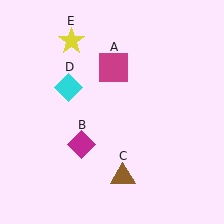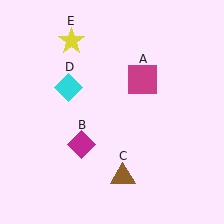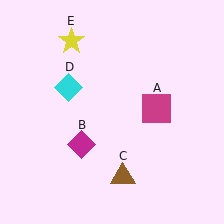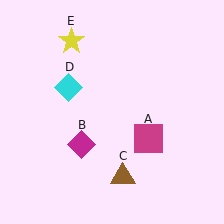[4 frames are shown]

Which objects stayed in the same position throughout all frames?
Magenta diamond (object B) and brown triangle (object C) and cyan diamond (object D) and yellow star (object E) remained stationary.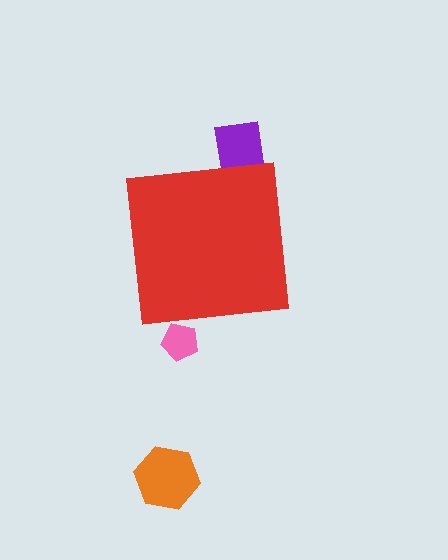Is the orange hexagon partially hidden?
No, the orange hexagon is fully visible.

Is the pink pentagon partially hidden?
Yes, the pink pentagon is partially hidden behind the red square.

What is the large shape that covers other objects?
A red square.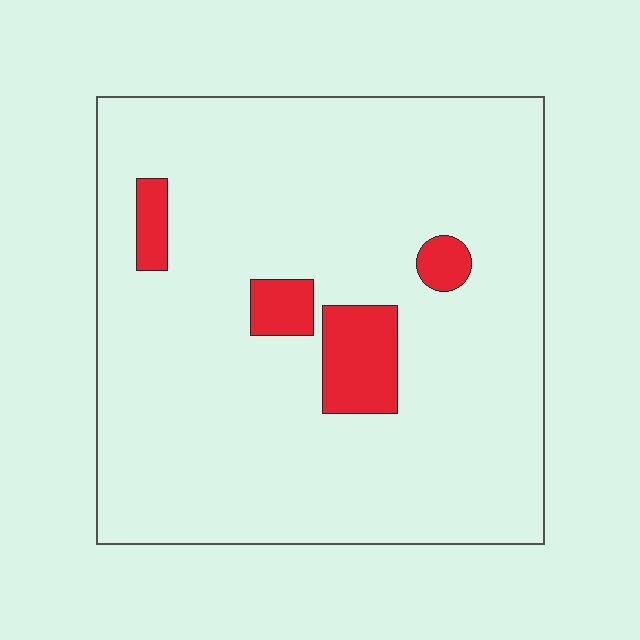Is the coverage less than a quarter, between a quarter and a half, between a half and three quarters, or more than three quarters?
Less than a quarter.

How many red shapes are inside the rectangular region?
4.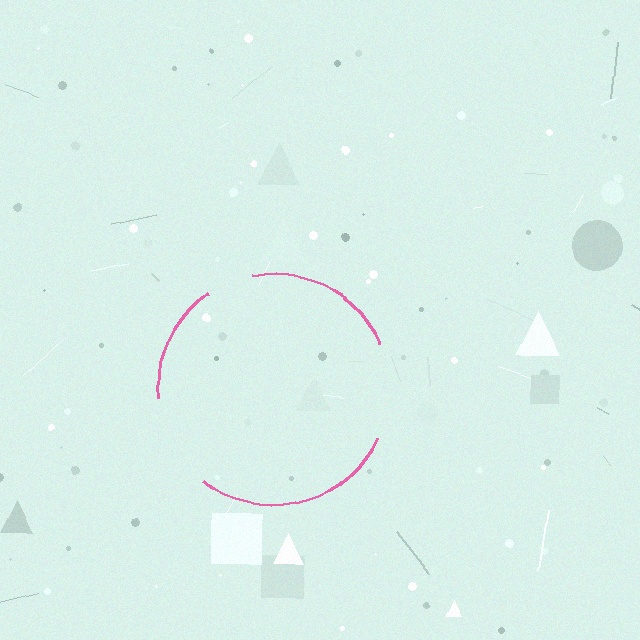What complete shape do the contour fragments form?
The contour fragments form a circle.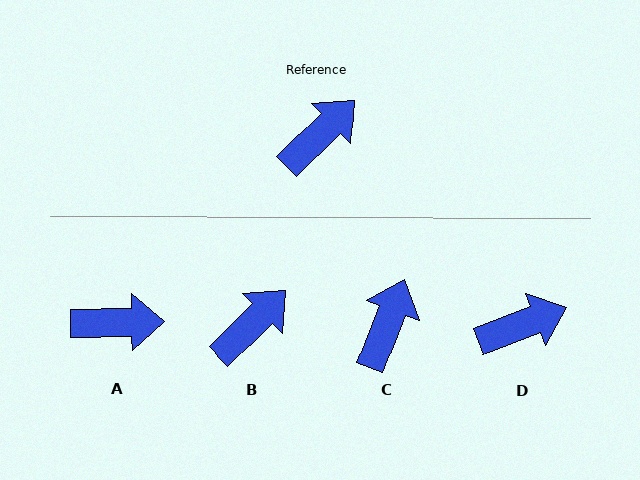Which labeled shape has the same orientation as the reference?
B.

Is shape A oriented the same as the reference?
No, it is off by about 44 degrees.